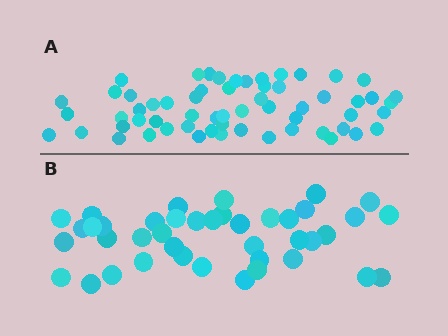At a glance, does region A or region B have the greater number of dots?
Region A (the top region) has more dots.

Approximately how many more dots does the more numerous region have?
Region A has approximately 20 more dots than region B.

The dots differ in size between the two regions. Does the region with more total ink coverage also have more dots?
No. Region B has more total ink coverage because its dots are larger, but region A actually contains more individual dots. Total area can be misleading — the number of items is what matters here.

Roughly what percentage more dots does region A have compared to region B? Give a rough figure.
About 45% more.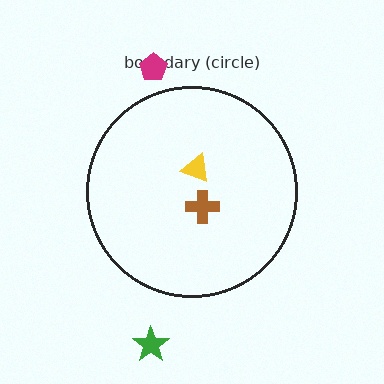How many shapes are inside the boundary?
2 inside, 2 outside.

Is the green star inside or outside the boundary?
Outside.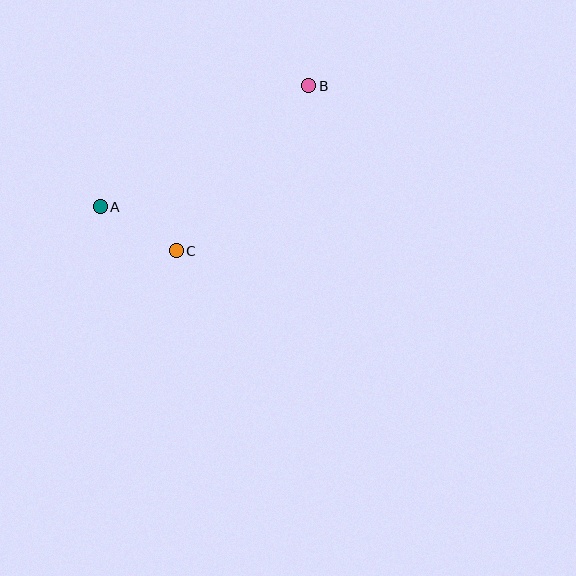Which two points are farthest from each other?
Points A and B are farthest from each other.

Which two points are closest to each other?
Points A and C are closest to each other.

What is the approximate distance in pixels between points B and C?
The distance between B and C is approximately 211 pixels.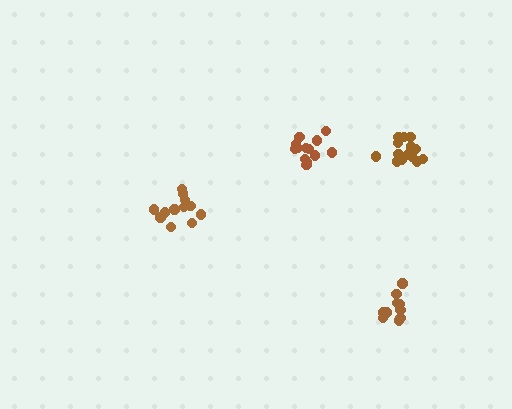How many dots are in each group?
Group 1: 13 dots, Group 2: 11 dots, Group 3: 13 dots, Group 4: 15 dots (52 total).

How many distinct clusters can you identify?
There are 4 distinct clusters.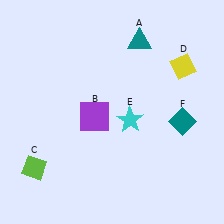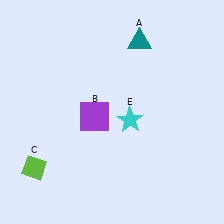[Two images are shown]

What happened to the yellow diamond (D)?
The yellow diamond (D) was removed in Image 2. It was in the top-right area of Image 1.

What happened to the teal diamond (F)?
The teal diamond (F) was removed in Image 2. It was in the bottom-right area of Image 1.